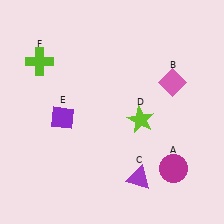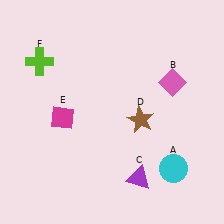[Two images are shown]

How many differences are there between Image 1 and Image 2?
There are 3 differences between the two images.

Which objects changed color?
A changed from magenta to cyan. D changed from lime to brown. E changed from purple to magenta.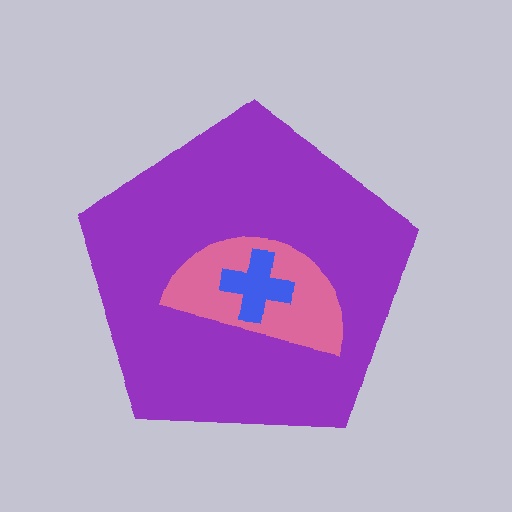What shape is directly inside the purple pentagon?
The pink semicircle.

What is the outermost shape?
The purple pentagon.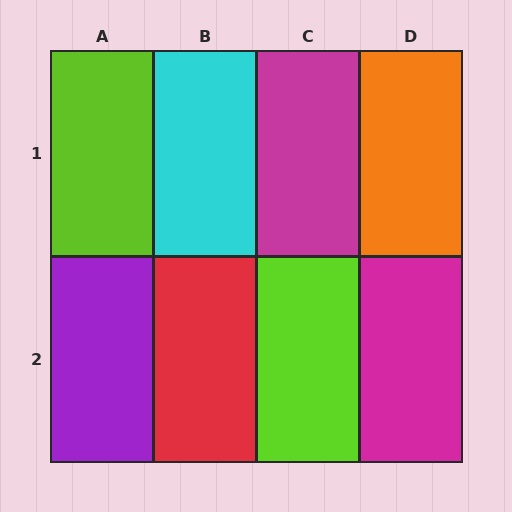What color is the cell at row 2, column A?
Purple.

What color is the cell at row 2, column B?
Red.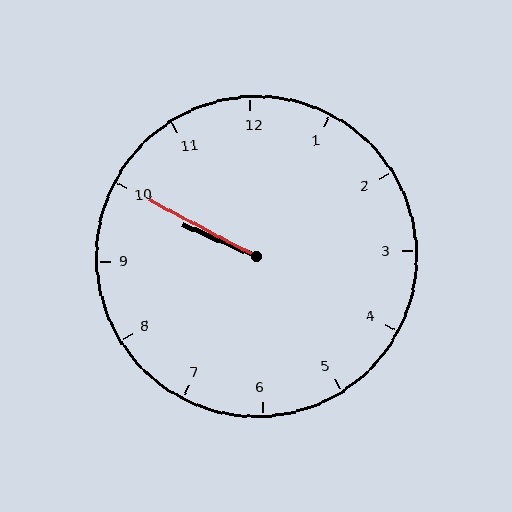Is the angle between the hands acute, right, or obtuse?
It is acute.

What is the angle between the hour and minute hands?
Approximately 5 degrees.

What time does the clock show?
9:50.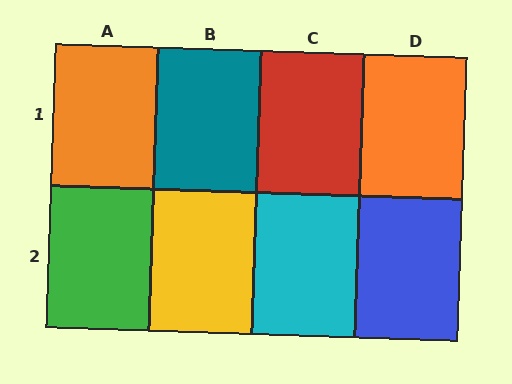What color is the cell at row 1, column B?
Teal.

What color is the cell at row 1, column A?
Orange.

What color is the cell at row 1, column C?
Red.